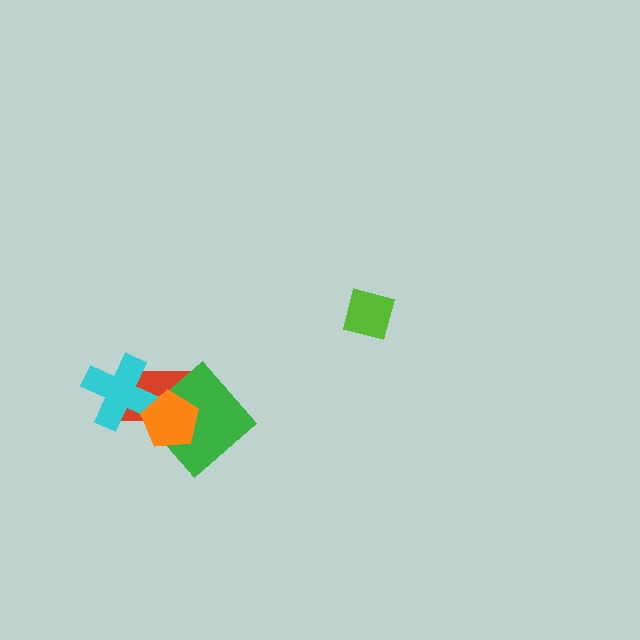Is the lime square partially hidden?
No, no other shape covers it.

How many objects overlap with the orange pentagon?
3 objects overlap with the orange pentagon.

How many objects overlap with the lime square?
0 objects overlap with the lime square.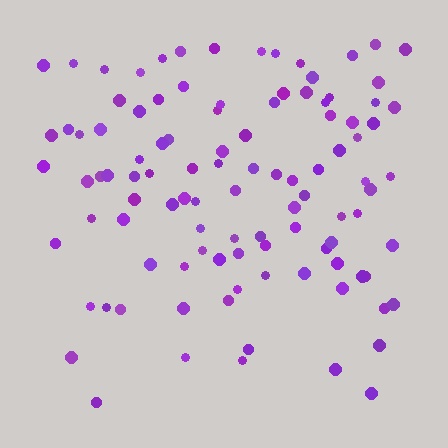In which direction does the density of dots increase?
From bottom to top, with the top side densest.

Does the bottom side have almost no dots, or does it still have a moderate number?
Still a moderate number, just noticeably fewer than the top.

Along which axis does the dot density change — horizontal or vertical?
Vertical.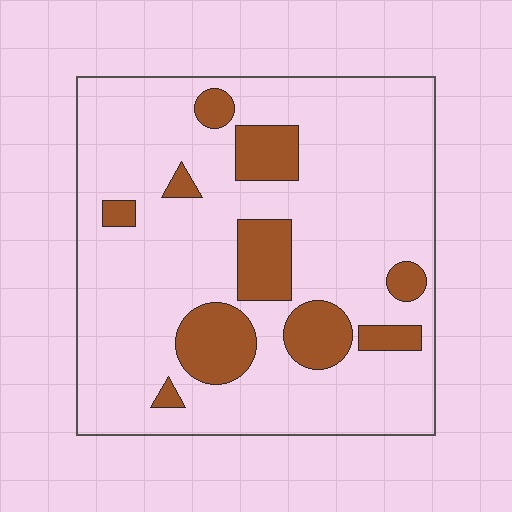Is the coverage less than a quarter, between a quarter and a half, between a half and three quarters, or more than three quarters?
Less than a quarter.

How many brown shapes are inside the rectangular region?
10.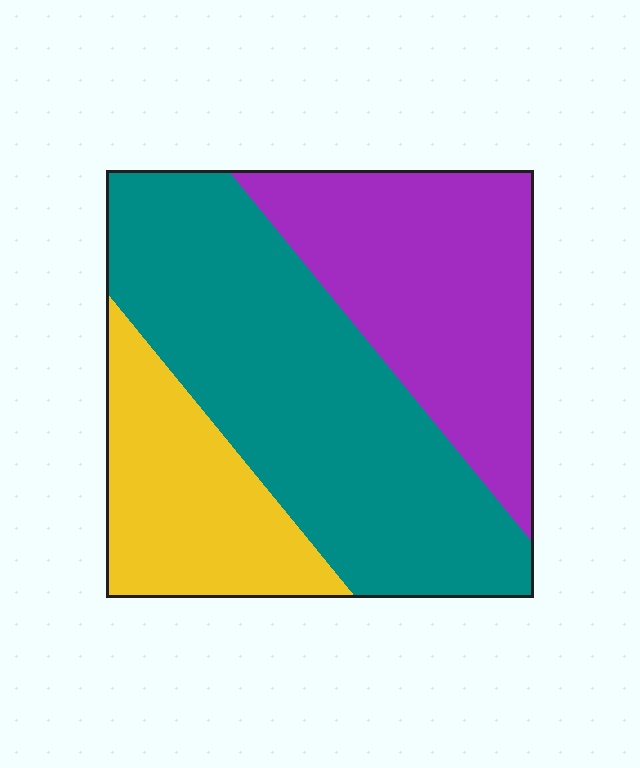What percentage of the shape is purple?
Purple takes up between a sixth and a third of the shape.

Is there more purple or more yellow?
Purple.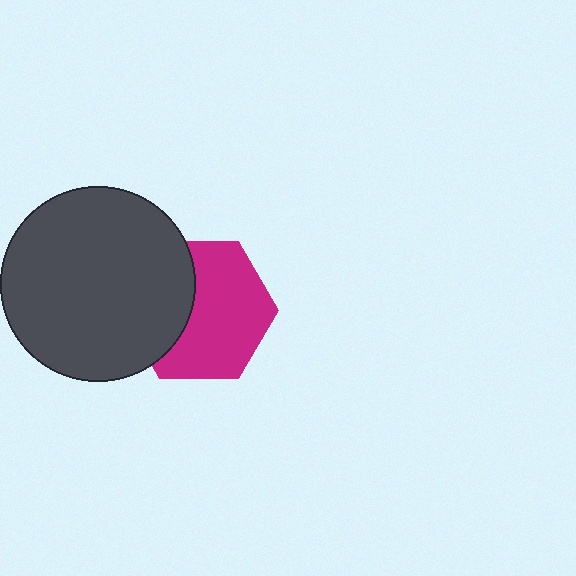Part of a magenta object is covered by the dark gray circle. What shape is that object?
It is a hexagon.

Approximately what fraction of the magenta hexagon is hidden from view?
Roughly 36% of the magenta hexagon is hidden behind the dark gray circle.